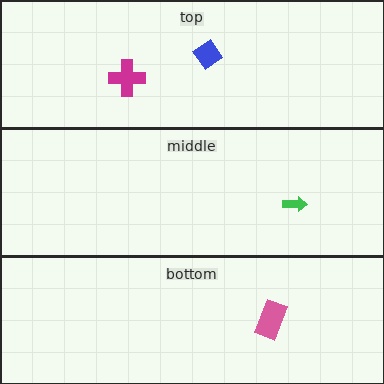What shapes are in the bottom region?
The pink rectangle.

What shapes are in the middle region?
The green arrow.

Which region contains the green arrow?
The middle region.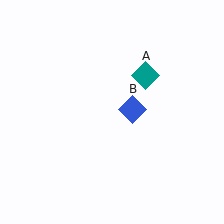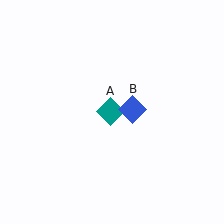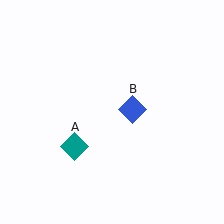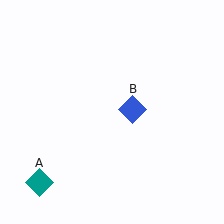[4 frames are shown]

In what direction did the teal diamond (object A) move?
The teal diamond (object A) moved down and to the left.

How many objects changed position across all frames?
1 object changed position: teal diamond (object A).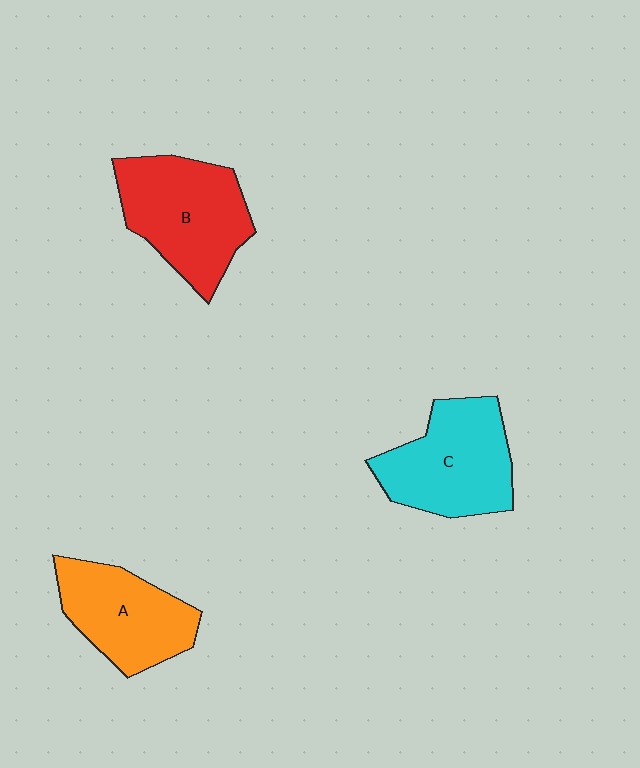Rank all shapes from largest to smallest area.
From largest to smallest: B (red), C (cyan), A (orange).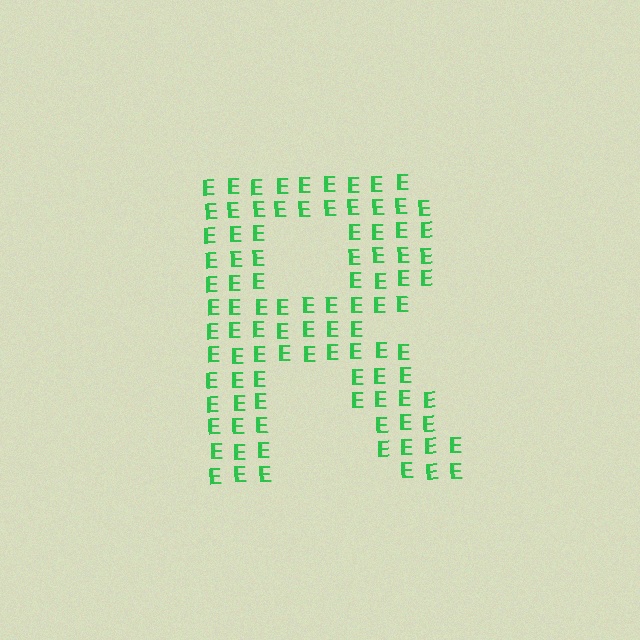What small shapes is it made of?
It is made of small letter E's.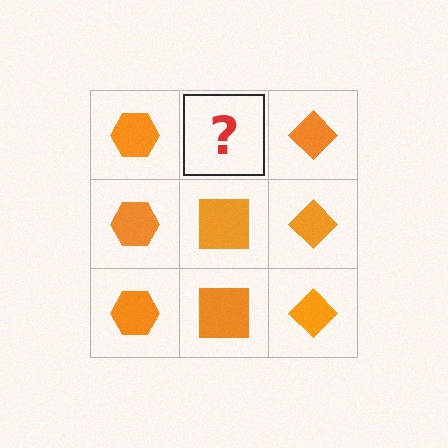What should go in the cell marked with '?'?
The missing cell should contain an orange square.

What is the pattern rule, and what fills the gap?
The rule is that each column has a consistent shape. The gap should be filled with an orange square.